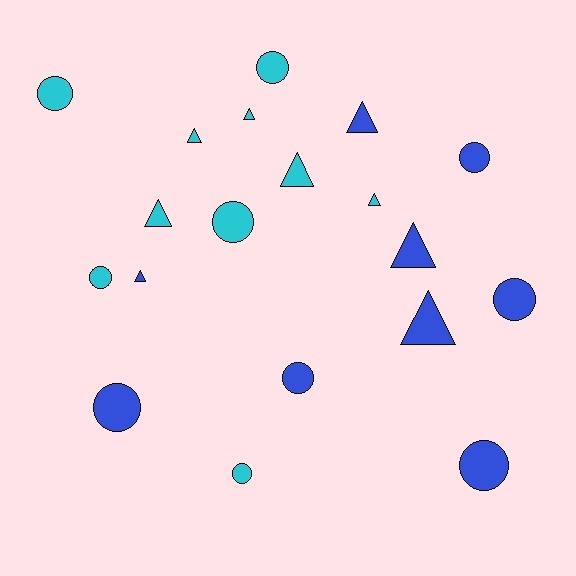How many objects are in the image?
There are 19 objects.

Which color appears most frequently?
Cyan, with 10 objects.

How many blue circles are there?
There are 5 blue circles.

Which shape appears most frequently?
Circle, with 10 objects.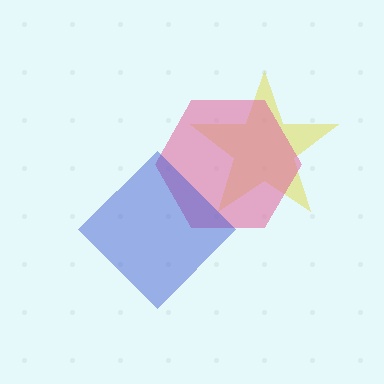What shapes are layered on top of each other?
The layered shapes are: a yellow star, a pink hexagon, a blue diamond.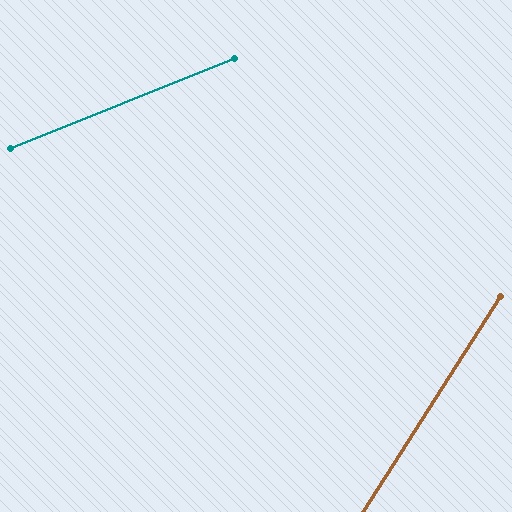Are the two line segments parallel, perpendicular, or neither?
Neither parallel nor perpendicular — they differ by about 36°.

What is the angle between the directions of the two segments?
Approximately 36 degrees.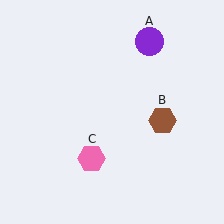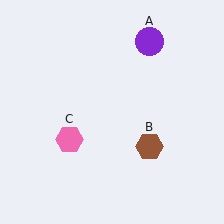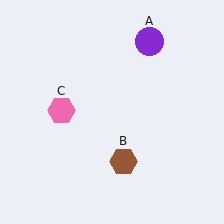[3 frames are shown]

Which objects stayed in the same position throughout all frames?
Purple circle (object A) remained stationary.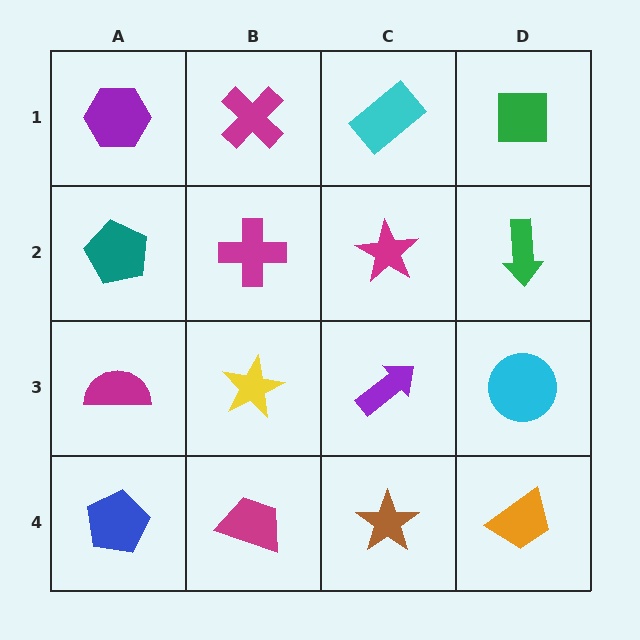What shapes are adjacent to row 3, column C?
A magenta star (row 2, column C), a brown star (row 4, column C), a yellow star (row 3, column B), a cyan circle (row 3, column D).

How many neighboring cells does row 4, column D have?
2.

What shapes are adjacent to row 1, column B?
A magenta cross (row 2, column B), a purple hexagon (row 1, column A), a cyan rectangle (row 1, column C).